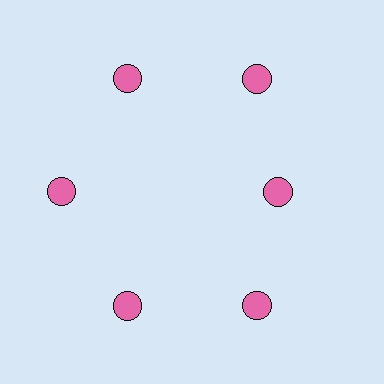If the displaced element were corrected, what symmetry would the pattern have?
It would have 6-fold rotational symmetry — the pattern would map onto itself every 60 degrees.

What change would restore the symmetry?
The symmetry would be restored by moving it outward, back onto the ring so that all 6 circles sit at equal angles and equal distance from the center.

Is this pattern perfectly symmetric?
No. The 6 pink circles are arranged in a ring, but one element near the 3 o'clock position is pulled inward toward the center, breaking the 6-fold rotational symmetry.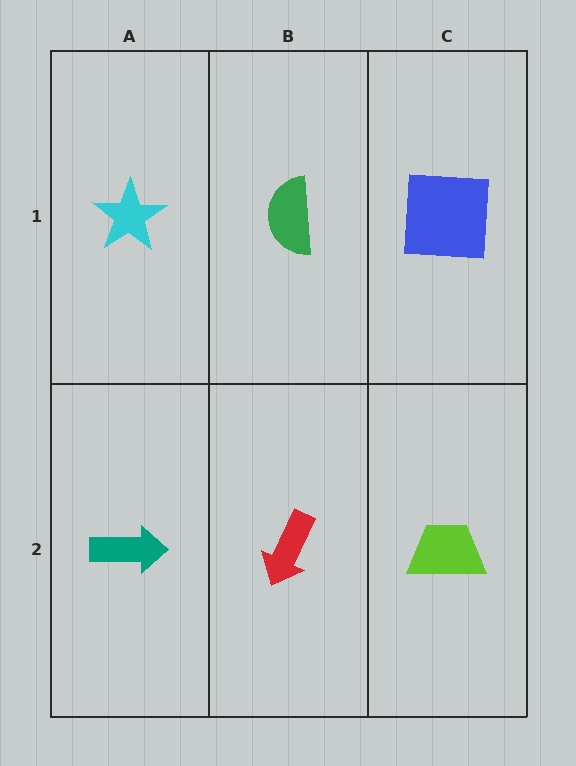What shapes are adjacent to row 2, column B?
A green semicircle (row 1, column B), a teal arrow (row 2, column A), a lime trapezoid (row 2, column C).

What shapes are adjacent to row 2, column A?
A cyan star (row 1, column A), a red arrow (row 2, column B).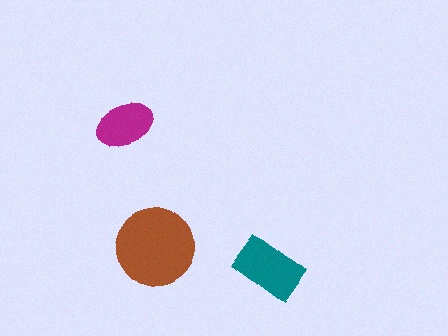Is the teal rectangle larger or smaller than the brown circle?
Smaller.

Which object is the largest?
The brown circle.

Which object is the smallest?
The magenta ellipse.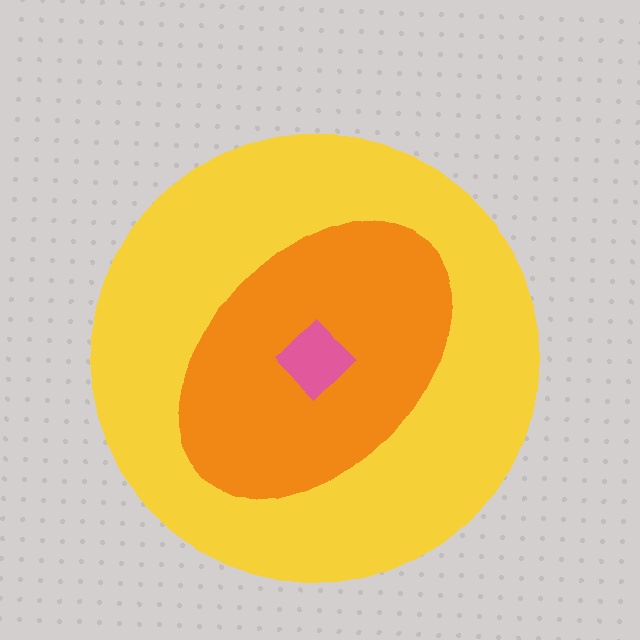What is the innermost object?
The pink diamond.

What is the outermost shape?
The yellow circle.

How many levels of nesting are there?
3.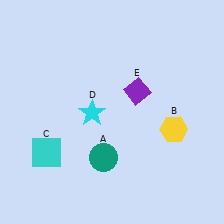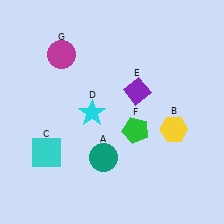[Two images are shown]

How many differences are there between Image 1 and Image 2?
There are 2 differences between the two images.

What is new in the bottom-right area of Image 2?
A green pentagon (F) was added in the bottom-right area of Image 2.